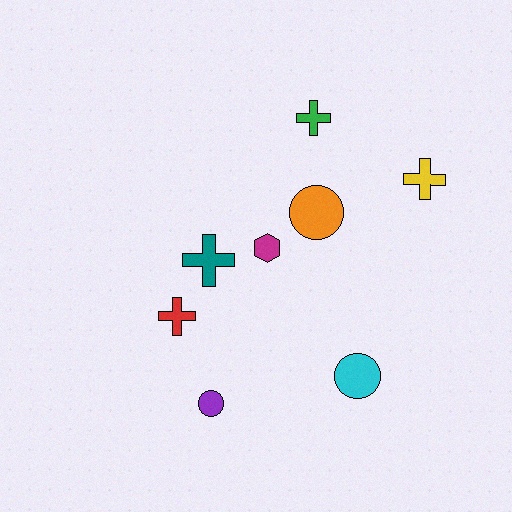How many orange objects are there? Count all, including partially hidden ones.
There is 1 orange object.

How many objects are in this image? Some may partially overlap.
There are 8 objects.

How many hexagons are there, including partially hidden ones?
There is 1 hexagon.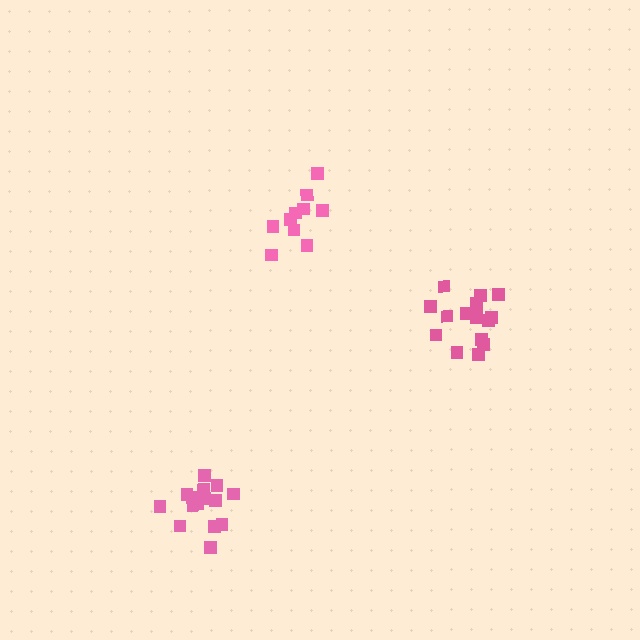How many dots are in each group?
Group 1: 16 dots, Group 2: 10 dots, Group 3: 15 dots (41 total).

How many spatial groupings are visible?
There are 3 spatial groupings.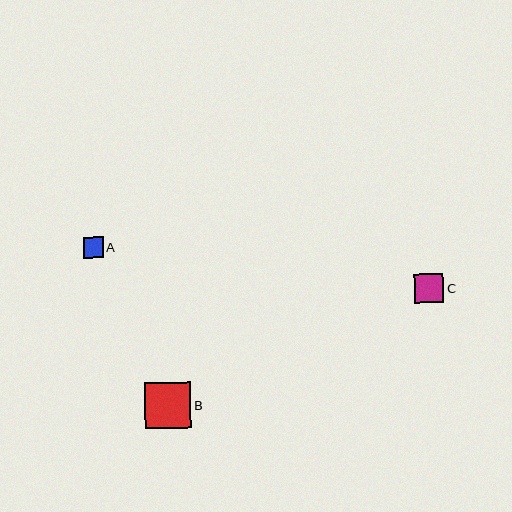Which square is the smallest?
Square A is the smallest with a size of approximately 20 pixels.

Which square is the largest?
Square B is the largest with a size of approximately 46 pixels.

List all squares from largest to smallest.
From largest to smallest: B, C, A.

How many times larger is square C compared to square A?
Square C is approximately 1.4 times the size of square A.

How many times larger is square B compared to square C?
Square B is approximately 1.6 times the size of square C.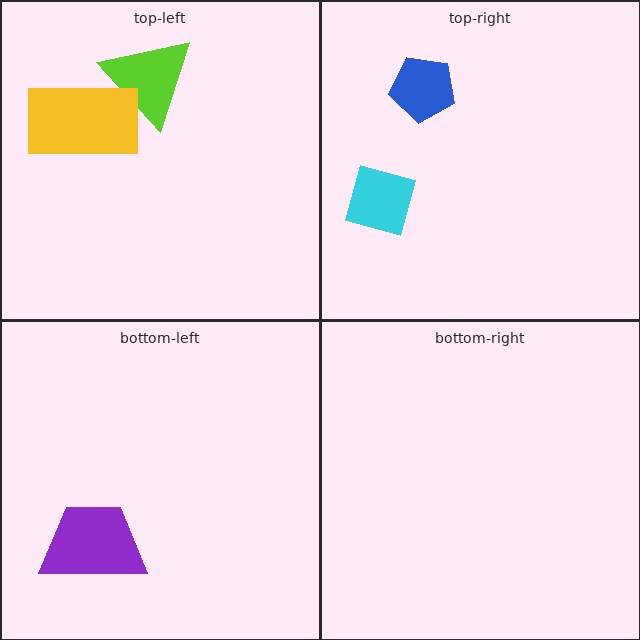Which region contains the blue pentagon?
The top-right region.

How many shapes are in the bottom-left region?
1.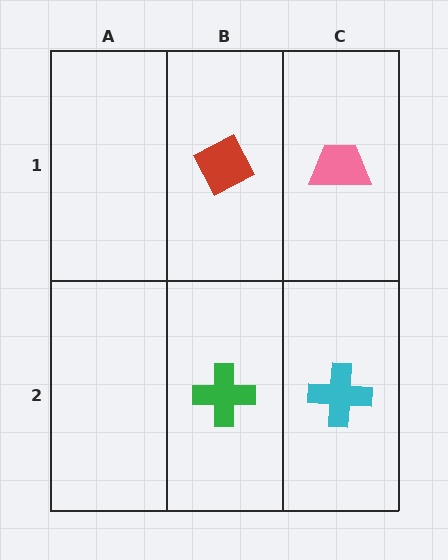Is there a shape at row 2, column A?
No, that cell is empty.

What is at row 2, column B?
A green cross.